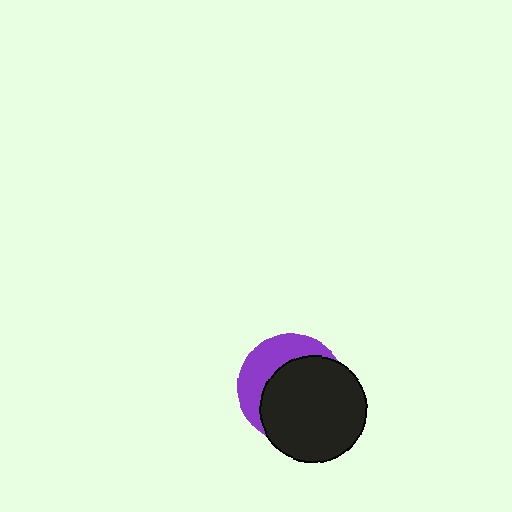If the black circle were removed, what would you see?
You would see the complete purple circle.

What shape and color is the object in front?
The object in front is a black circle.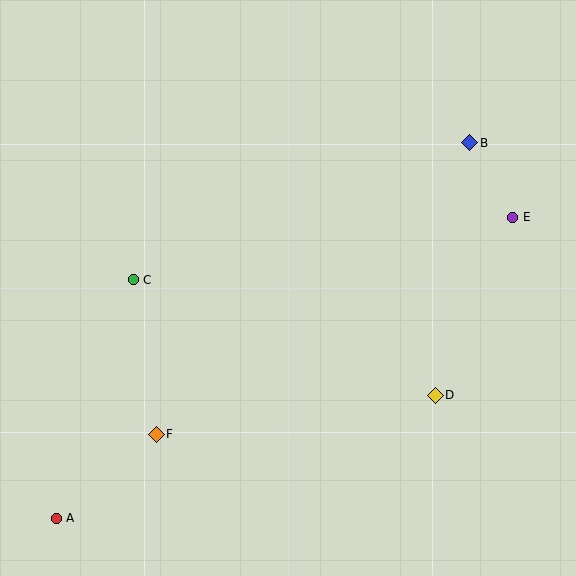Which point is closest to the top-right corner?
Point B is closest to the top-right corner.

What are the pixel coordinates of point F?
Point F is at (156, 434).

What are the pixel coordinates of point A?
Point A is at (56, 518).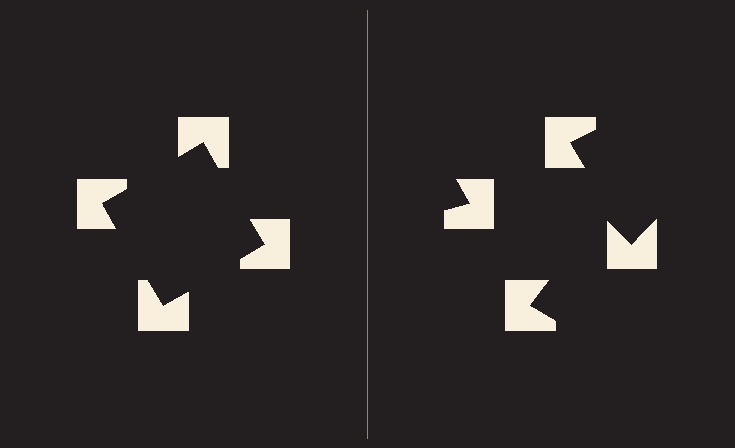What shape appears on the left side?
An illusory square.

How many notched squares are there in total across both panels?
8 — 4 on each side.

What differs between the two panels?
The notched squares are positioned identically on both sides; only the wedge orientations differ. On the left they align to a square; on the right they are misaligned.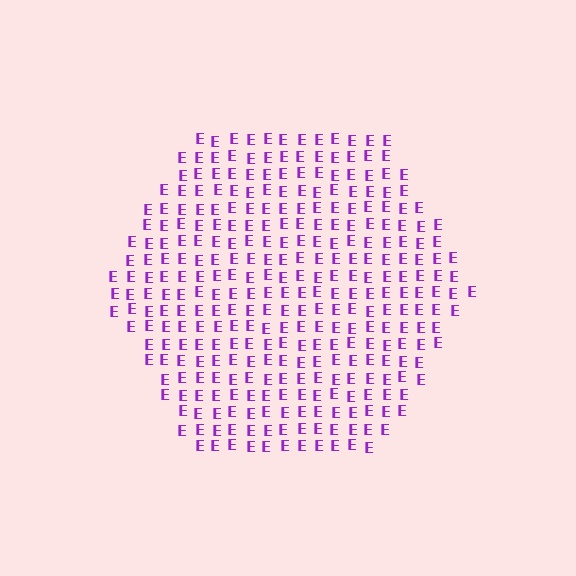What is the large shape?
The large shape is a hexagon.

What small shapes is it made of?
It is made of small letter E's.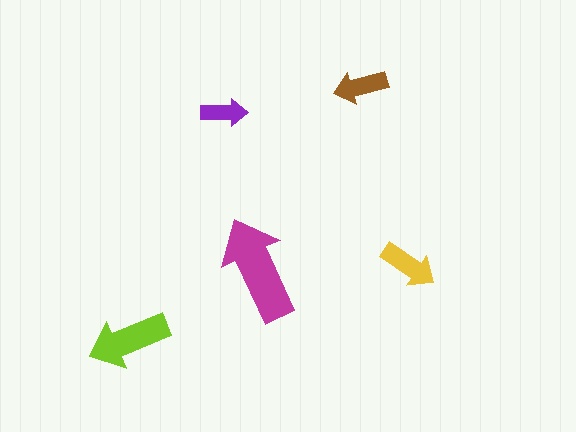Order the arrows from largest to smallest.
the magenta one, the lime one, the yellow one, the brown one, the purple one.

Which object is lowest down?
The lime arrow is bottommost.